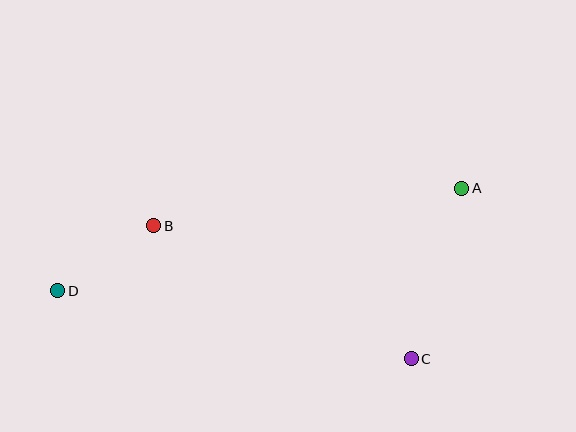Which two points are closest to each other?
Points B and D are closest to each other.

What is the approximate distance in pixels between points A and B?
The distance between A and B is approximately 310 pixels.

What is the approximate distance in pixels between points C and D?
The distance between C and D is approximately 360 pixels.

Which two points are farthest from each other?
Points A and D are farthest from each other.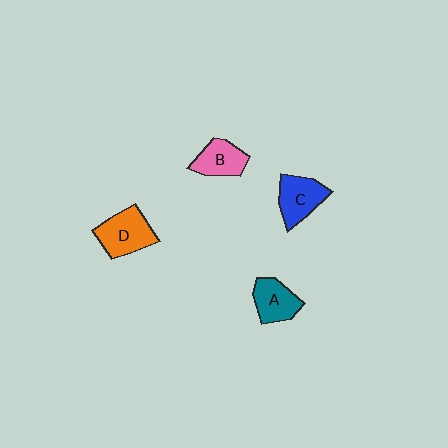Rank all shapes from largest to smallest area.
From largest to smallest: D (orange), C (blue), A (teal), B (pink).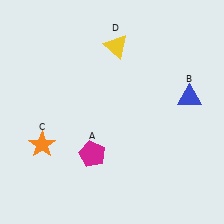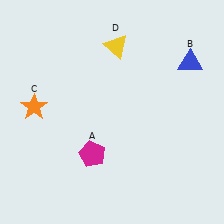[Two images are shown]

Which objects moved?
The objects that moved are: the blue triangle (B), the orange star (C).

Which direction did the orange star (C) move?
The orange star (C) moved up.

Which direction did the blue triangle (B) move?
The blue triangle (B) moved up.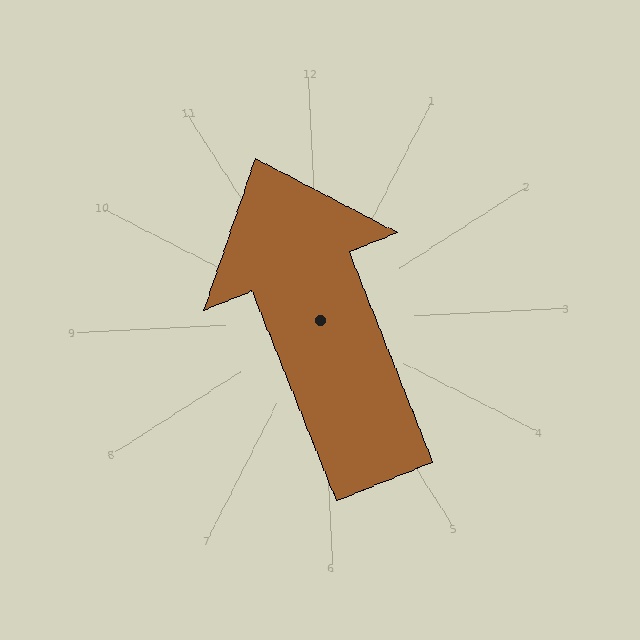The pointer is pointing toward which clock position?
Roughly 11 o'clock.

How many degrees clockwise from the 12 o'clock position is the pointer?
Approximately 341 degrees.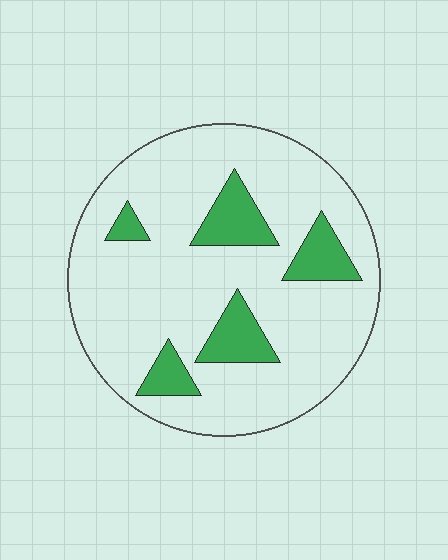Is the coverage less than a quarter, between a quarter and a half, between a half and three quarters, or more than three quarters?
Less than a quarter.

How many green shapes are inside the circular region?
5.